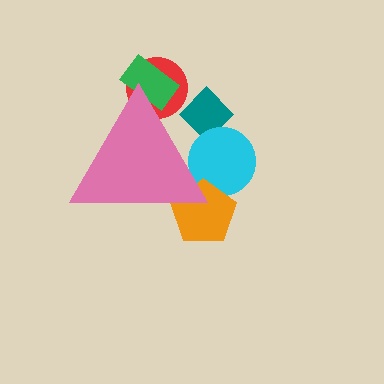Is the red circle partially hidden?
Yes, the red circle is partially hidden behind the pink triangle.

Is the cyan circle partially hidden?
Yes, the cyan circle is partially hidden behind the pink triangle.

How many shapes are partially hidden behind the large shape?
5 shapes are partially hidden.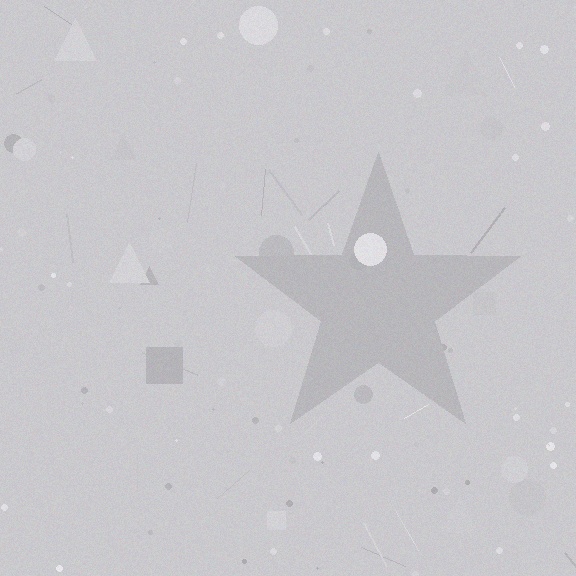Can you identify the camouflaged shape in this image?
The camouflaged shape is a star.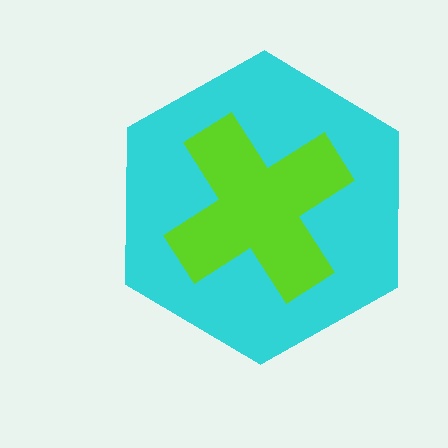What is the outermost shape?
The cyan hexagon.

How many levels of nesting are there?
2.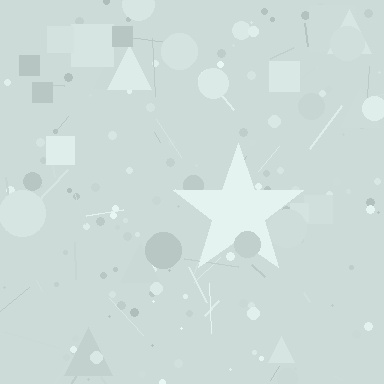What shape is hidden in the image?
A star is hidden in the image.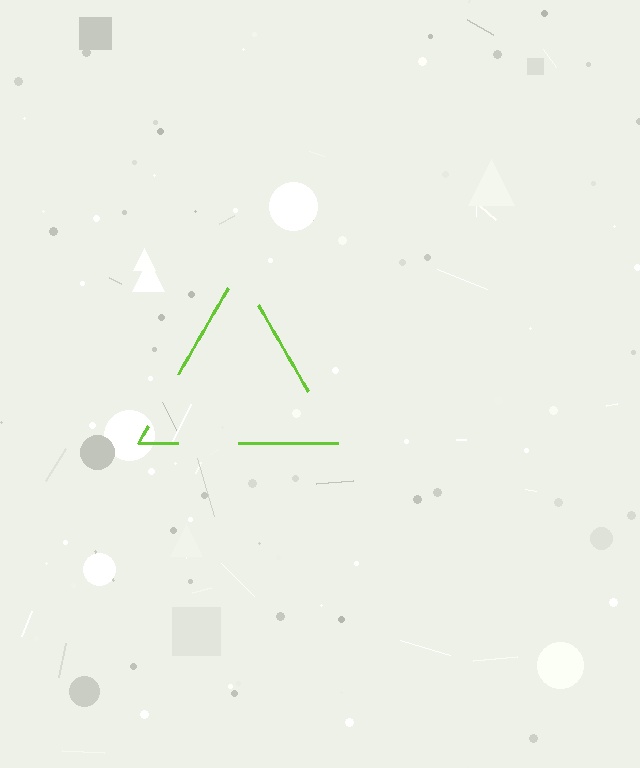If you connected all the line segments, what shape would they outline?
They would outline a triangle.